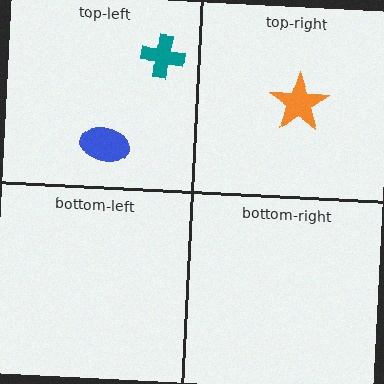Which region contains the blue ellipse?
The top-left region.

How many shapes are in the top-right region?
1.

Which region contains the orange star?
The top-right region.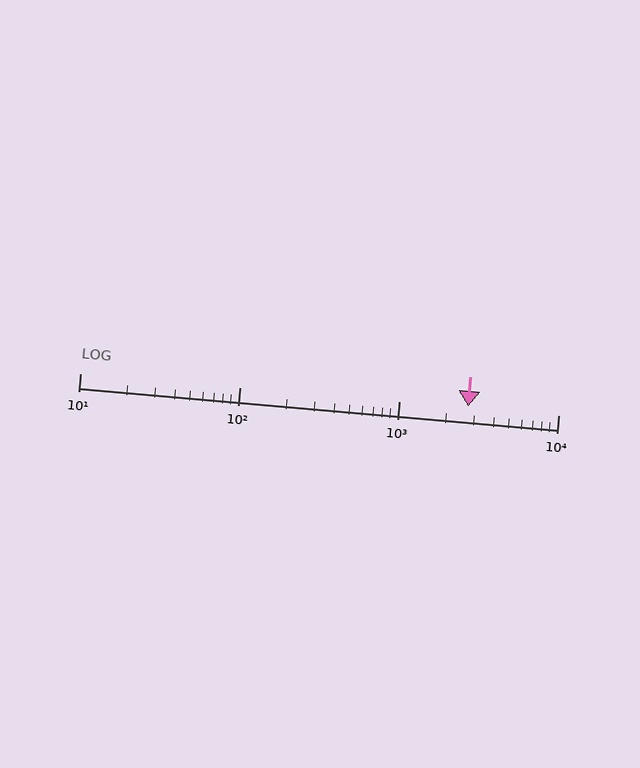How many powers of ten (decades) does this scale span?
The scale spans 3 decades, from 10 to 10000.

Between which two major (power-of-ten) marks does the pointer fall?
The pointer is between 1000 and 10000.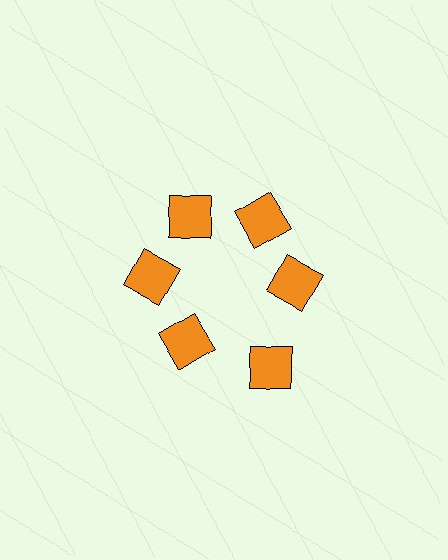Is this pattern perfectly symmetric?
No. The 6 orange squares are arranged in a ring, but one element near the 5 o'clock position is pushed outward from the center, breaking the 6-fold rotational symmetry.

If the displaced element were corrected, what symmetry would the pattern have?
It would have 6-fold rotational symmetry — the pattern would map onto itself every 60 degrees.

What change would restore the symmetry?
The symmetry would be restored by moving it inward, back onto the ring so that all 6 squares sit at equal angles and equal distance from the center.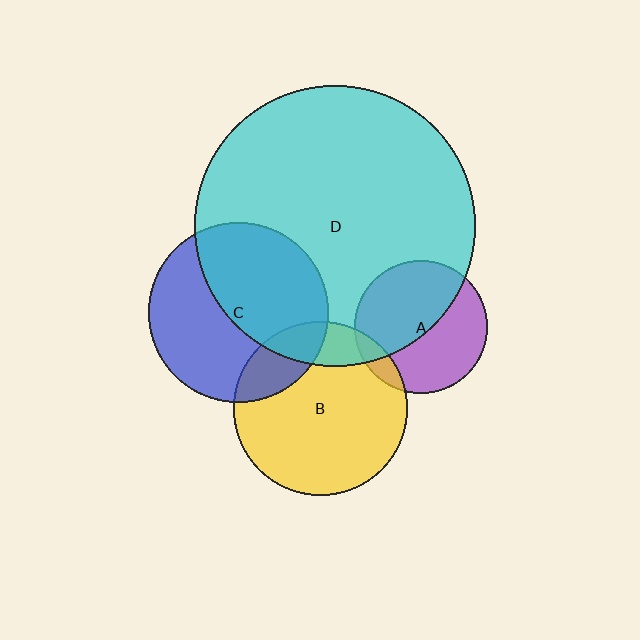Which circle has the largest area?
Circle D (cyan).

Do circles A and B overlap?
Yes.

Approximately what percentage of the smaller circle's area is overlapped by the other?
Approximately 10%.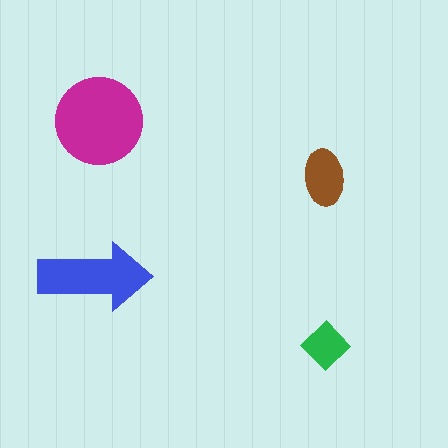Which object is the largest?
The magenta circle.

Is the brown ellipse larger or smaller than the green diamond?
Larger.